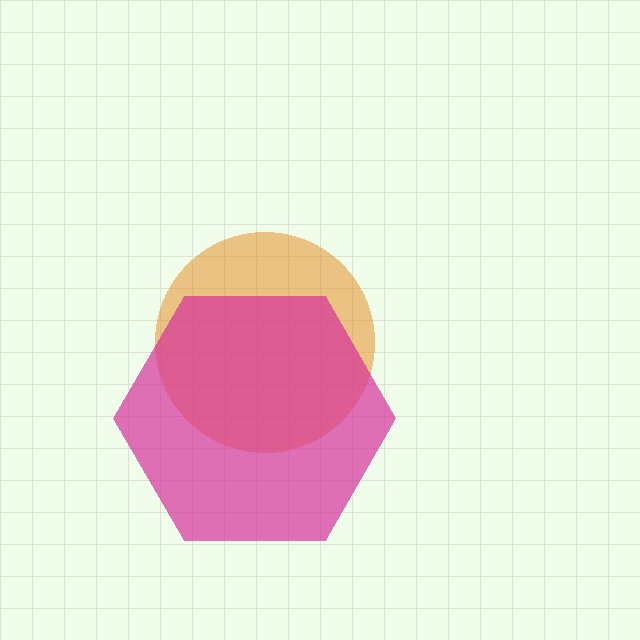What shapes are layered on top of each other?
The layered shapes are: an orange circle, a magenta hexagon.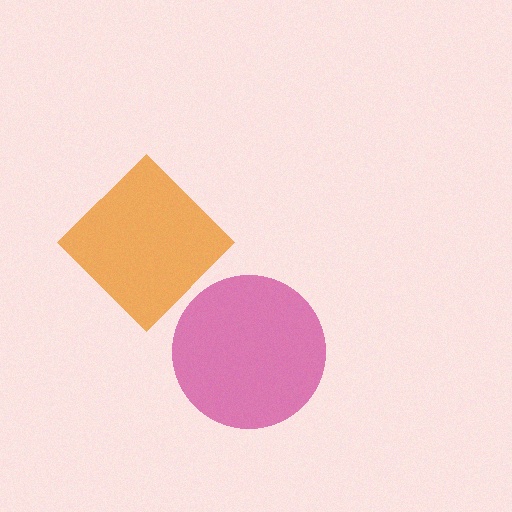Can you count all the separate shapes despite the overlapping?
Yes, there are 2 separate shapes.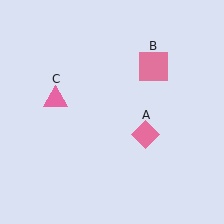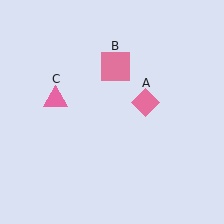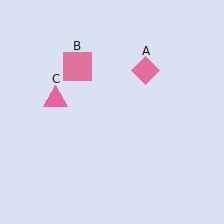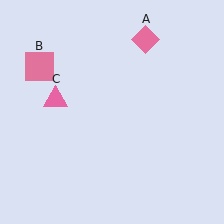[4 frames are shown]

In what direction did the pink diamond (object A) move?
The pink diamond (object A) moved up.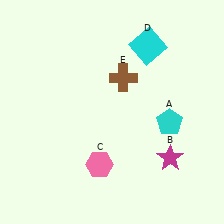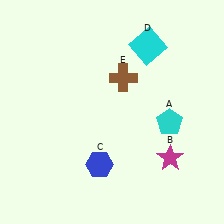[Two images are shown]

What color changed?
The hexagon (C) changed from pink in Image 1 to blue in Image 2.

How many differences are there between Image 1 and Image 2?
There is 1 difference between the two images.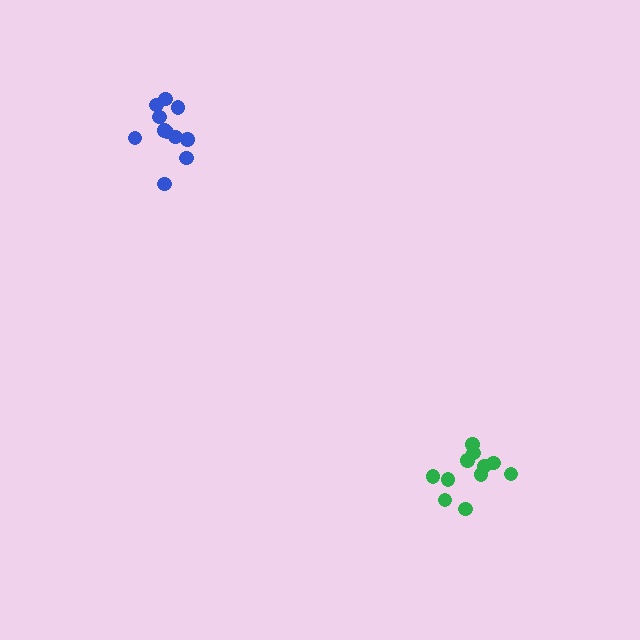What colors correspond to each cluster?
The clusters are colored: blue, green.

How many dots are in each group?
Group 1: 11 dots, Group 2: 11 dots (22 total).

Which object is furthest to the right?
The green cluster is rightmost.